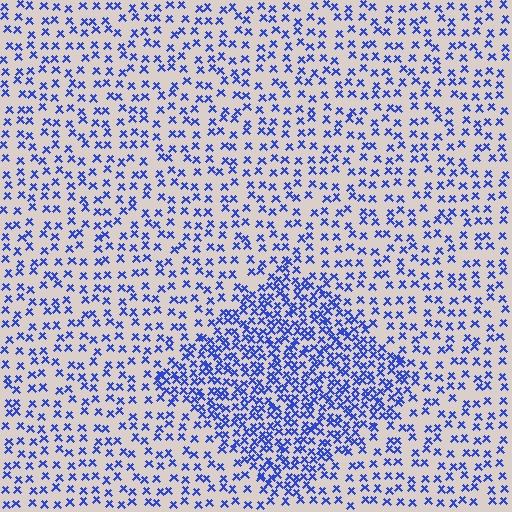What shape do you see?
I see a diamond.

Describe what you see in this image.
The image contains small blue elements arranged at two different densities. A diamond-shaped region is visible where the elements are more densely packed than the surrounding area.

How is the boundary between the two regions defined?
The boundary is defined by a change in element density (approximately 2.2x ratio). All elements are the same color, size, and shape.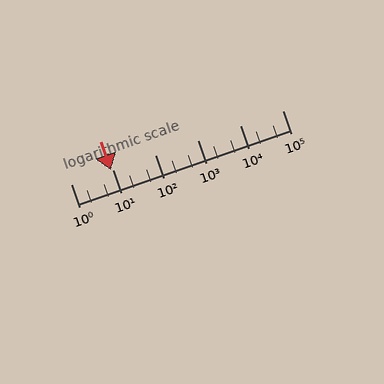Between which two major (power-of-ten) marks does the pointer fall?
The pointer is between 1 and 10.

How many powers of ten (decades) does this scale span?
The scale spans 5 decades, from 1 to 100000.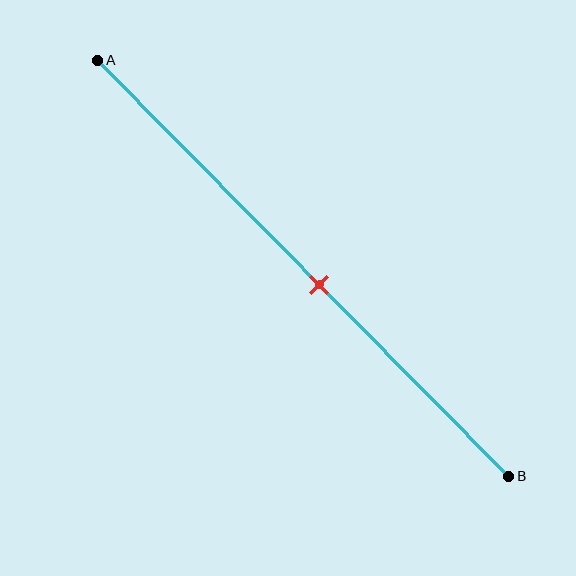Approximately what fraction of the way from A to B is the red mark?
The red mark is approximately 55% of the way from A to B.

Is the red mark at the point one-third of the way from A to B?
No, the mark is at about 55% from A, not at the 33% one-third point.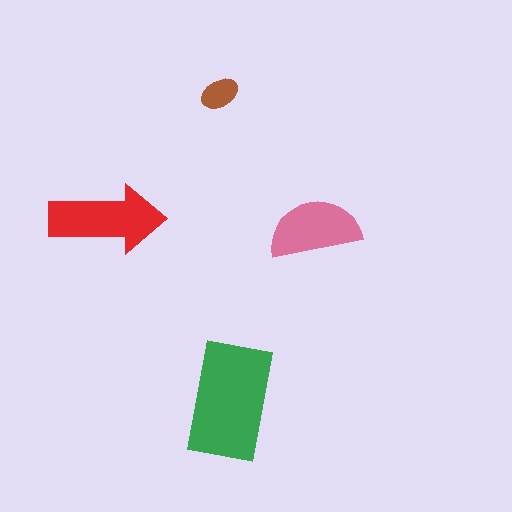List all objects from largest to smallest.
The green rectangle, the red arrow, the pink semicircle, the brown ellipse.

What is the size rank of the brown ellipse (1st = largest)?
4th.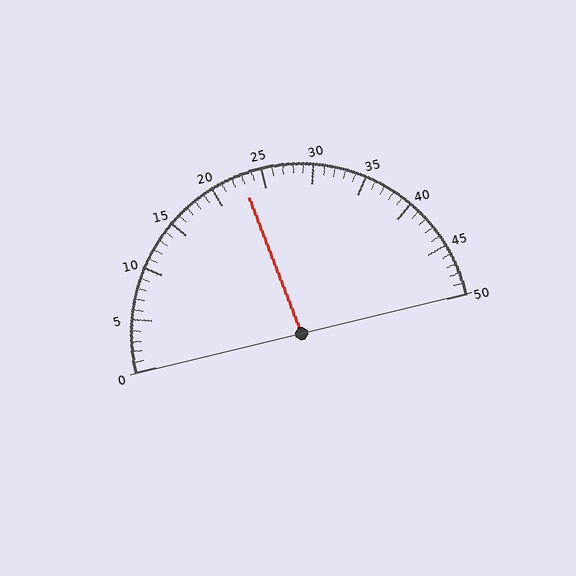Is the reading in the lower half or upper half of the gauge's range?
The reading is in the lower half of the range (0 to 50).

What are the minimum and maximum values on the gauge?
The gauge ranges from 0 to 50.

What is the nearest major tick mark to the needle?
The nearest major tick mark is 25.